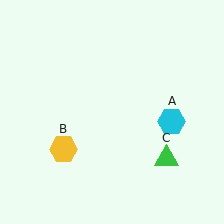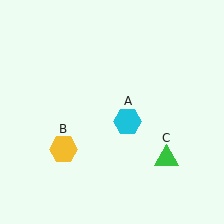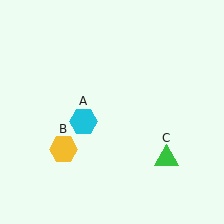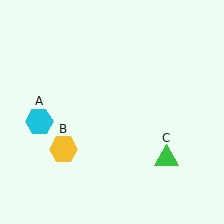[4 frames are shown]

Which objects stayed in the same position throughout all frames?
Yellow hexagon (object B) and green triangle (object C) remained stationary.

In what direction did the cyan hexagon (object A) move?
The cyan hexagon (object A) moved left.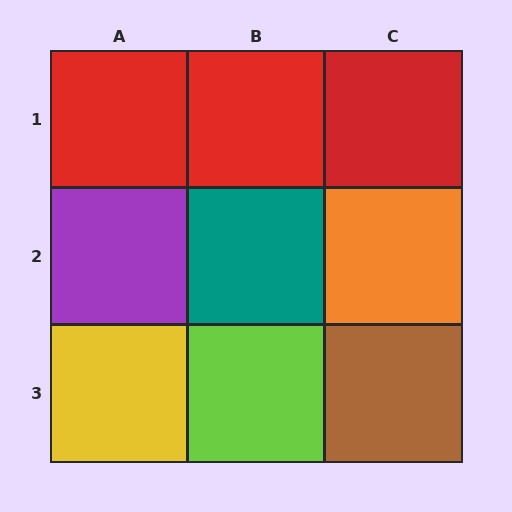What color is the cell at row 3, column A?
Yellow.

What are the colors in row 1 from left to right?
Red, red, red.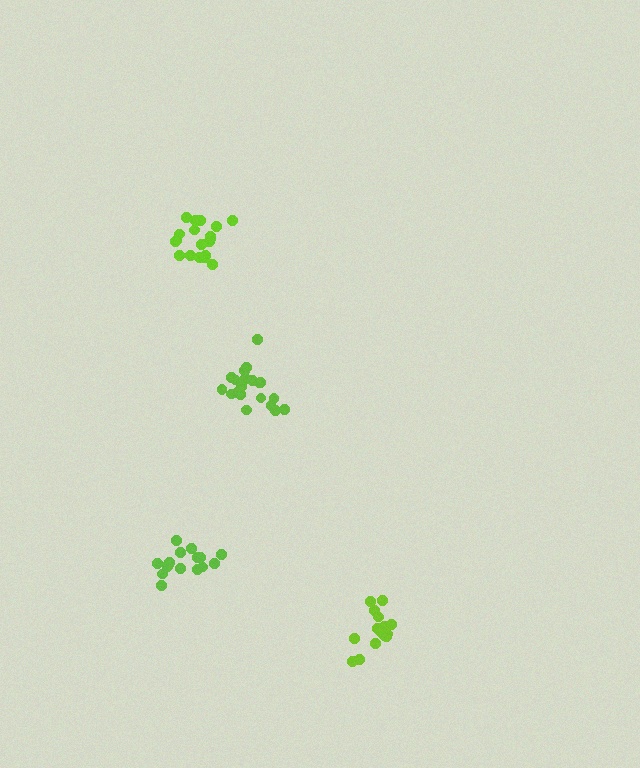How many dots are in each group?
Group 1: 16 dots, Group 2: 16 dots, Group 3: 20 dots, Group 4: 19 dots (71 total).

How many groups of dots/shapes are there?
There are 4 groups.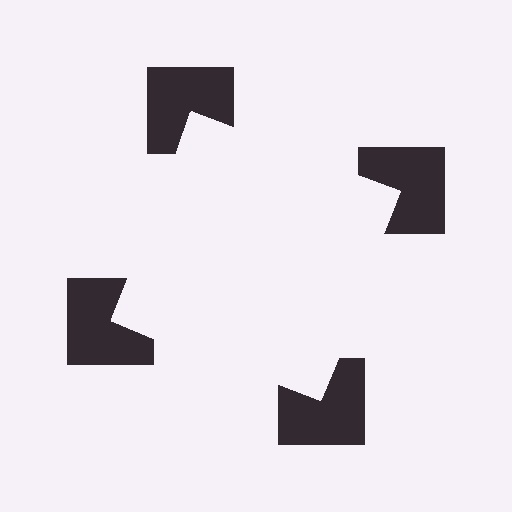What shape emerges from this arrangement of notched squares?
An illusory square — its edges are inferred from the aligned wedge cuts in the notched squares, not physically drawn.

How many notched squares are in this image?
There are 4 — one at each vertex of the illusory square.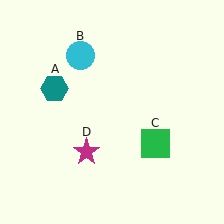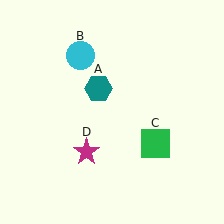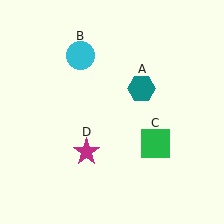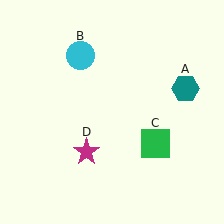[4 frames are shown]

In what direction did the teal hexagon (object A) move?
The teal hexagon (object A) moved right.